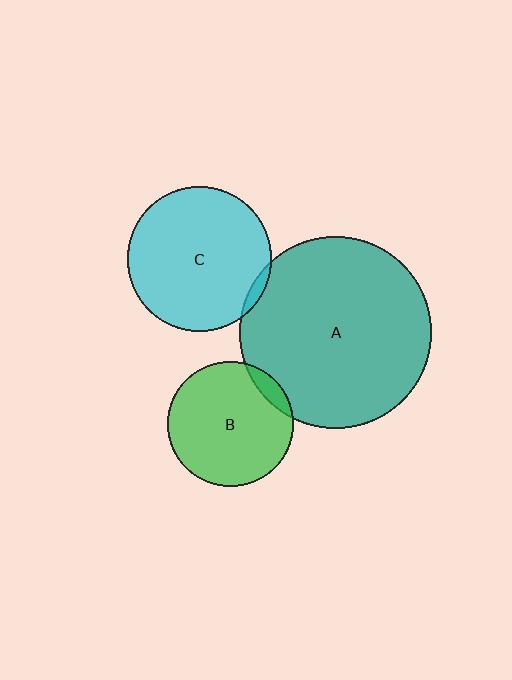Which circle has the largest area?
Circle A (teal).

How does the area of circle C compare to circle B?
Approximately 1.3 times.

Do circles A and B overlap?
Yes.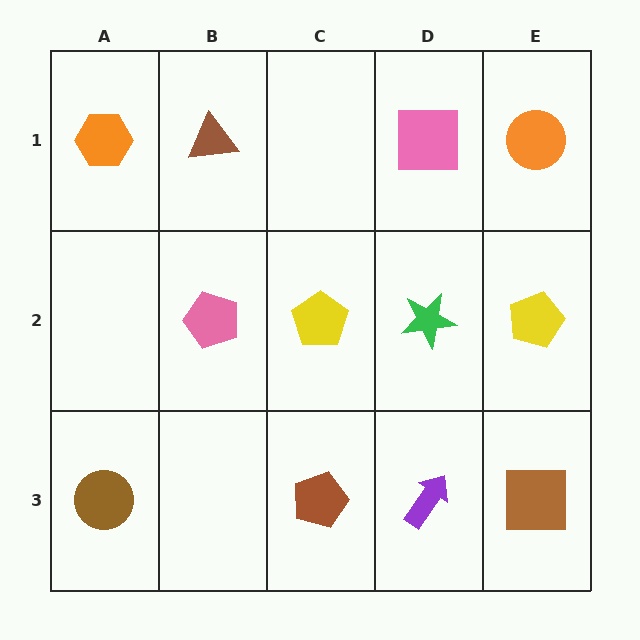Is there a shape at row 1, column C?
No, that cell is empty.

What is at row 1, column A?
An orange hexagon.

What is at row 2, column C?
A yellow pentagon.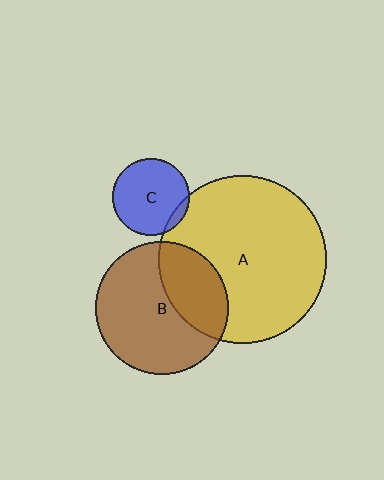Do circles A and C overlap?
Yes.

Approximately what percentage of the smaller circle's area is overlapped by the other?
Approximately 10%.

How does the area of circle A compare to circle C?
Approximately 4.7 times.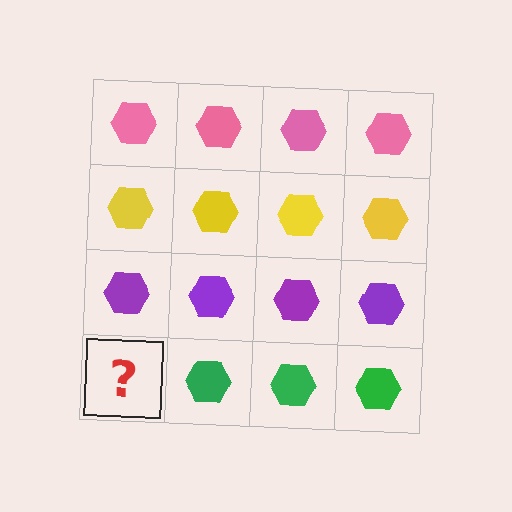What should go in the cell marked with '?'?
The missing cell should contain a green hexagon.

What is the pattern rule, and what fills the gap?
The rule is that each row has a consistent color. The gap should be filled with a green hexagon.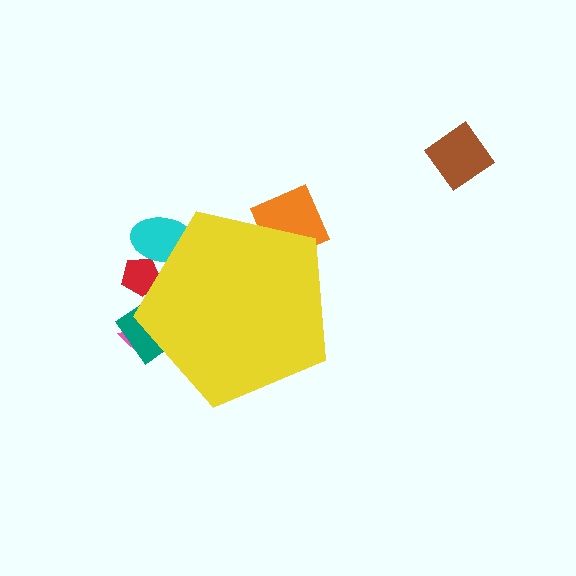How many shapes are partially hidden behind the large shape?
5 shapes are partially hidden.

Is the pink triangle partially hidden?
Yes, the pink triangle is partially hidden behind the yellow pentagon.